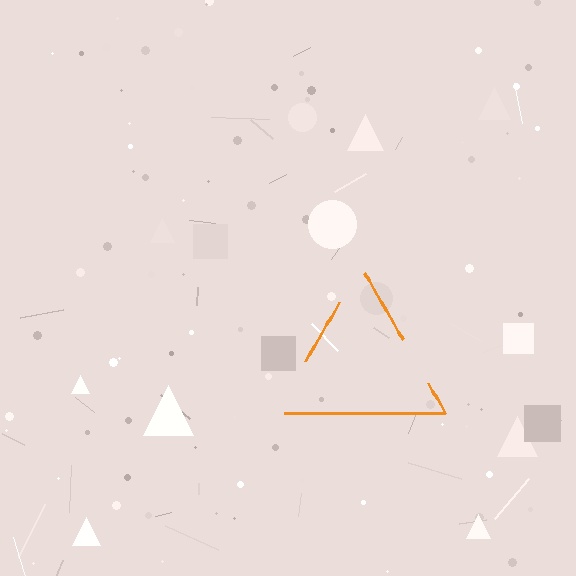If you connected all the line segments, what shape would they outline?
They would outline a triangle.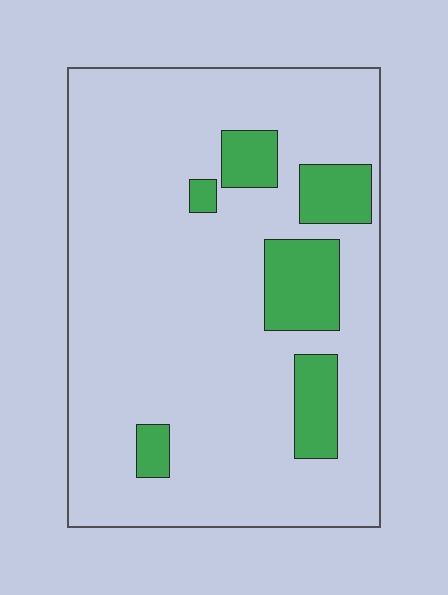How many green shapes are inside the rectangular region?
6.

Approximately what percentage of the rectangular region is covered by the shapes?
Approximately 15%.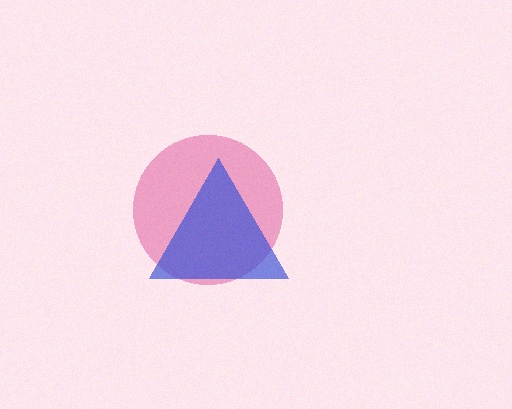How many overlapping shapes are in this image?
There are 2 overlapping shapes in the image.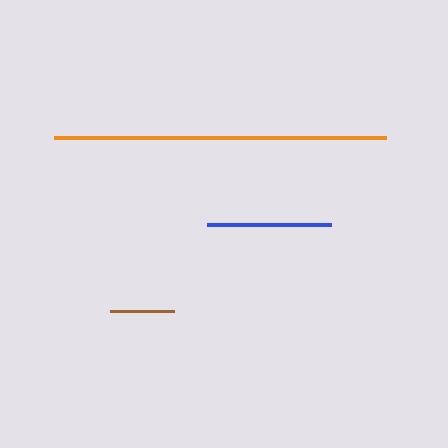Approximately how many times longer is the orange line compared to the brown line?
The orange line is approximately 5.2 times the length of the brown line.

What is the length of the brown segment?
The brown segment is approximately 64 pixels long.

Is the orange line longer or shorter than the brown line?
The orange line is longer than the brown line.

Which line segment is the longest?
The orange line is the longest at approximately 332 pixels.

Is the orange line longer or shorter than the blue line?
The orange line is longer than the blue line.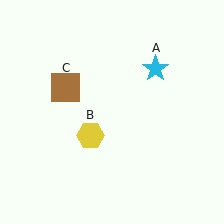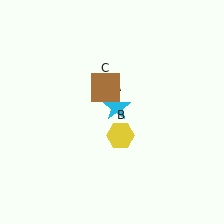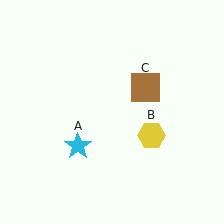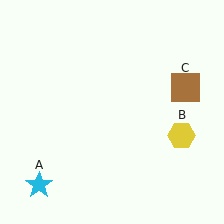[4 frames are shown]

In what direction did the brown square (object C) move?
The brown square (object C) moved right.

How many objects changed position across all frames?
3 objects changed position: cyan star (object A), yellow hexagon (object B), brown square (object C).